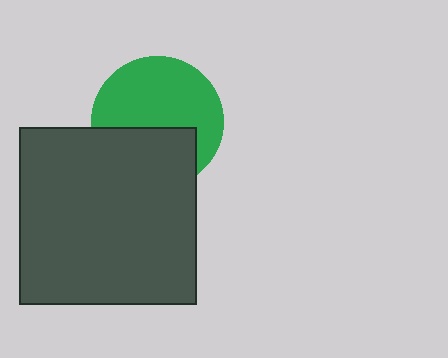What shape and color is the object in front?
The object in front is a dark gray square.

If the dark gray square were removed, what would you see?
You would see the complete green circle.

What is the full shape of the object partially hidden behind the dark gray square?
The partially hidden object is a green circle.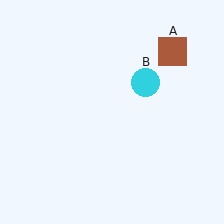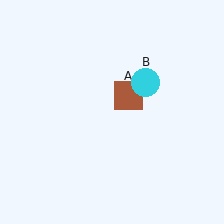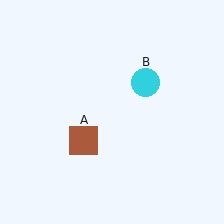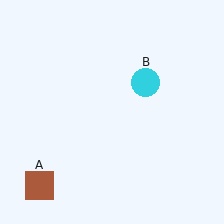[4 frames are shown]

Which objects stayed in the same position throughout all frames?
Cyan circle (object B) remained stationary.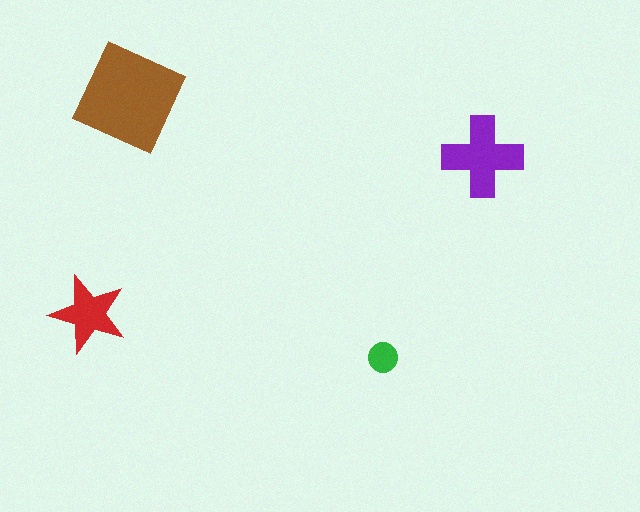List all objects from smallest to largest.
The green circle, the red star, the purple cross, the brown square.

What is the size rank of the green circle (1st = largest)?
4th.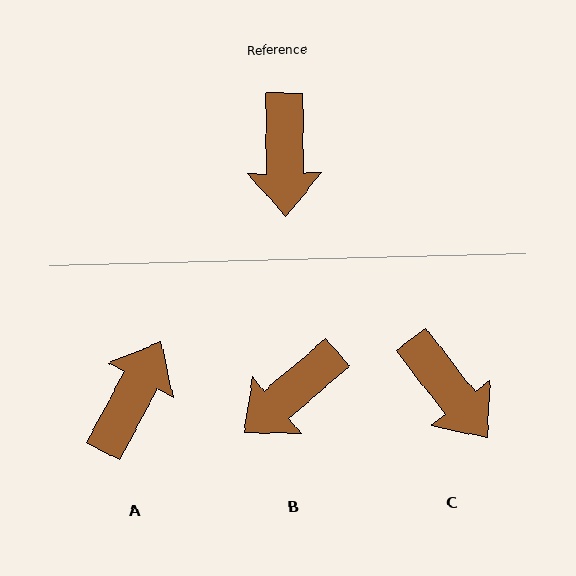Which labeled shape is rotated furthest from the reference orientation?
A, about 151 degrees away.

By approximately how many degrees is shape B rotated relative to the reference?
Approximately 50 degrees clockwise.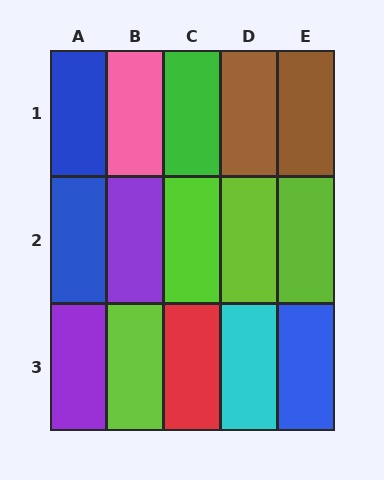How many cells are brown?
2 cells are brown.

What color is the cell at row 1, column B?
Pink.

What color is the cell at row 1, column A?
Blue.